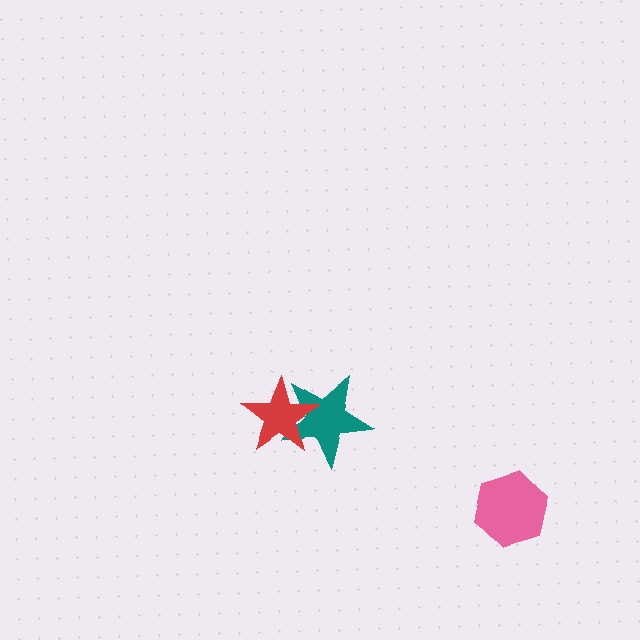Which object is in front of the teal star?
The red star is in front of the teal star.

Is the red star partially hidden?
No, no other shape covers it.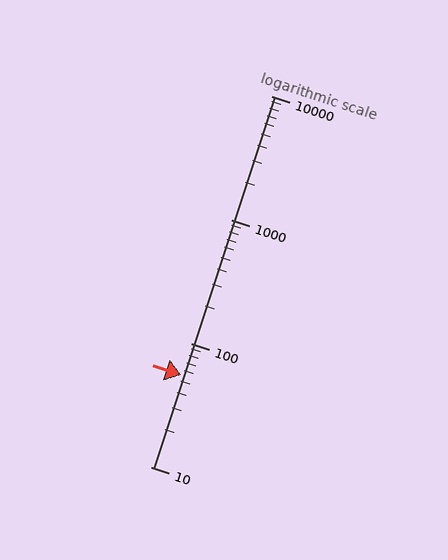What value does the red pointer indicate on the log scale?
The pointer indicates approximately 55.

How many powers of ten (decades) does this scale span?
The scale spans 3 decades, from 10 to 10000.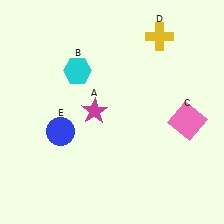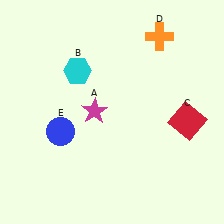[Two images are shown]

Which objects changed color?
C changed from pink to red. D changed from yellow to orange.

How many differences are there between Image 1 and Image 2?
There are 2 differences between the two images.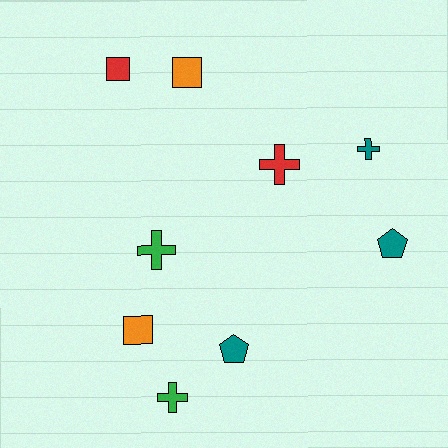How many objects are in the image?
There are 9 objects.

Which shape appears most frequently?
Cross, with 4 objects.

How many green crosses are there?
There are 2 green crosses.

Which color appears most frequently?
Teal, with 3 objects.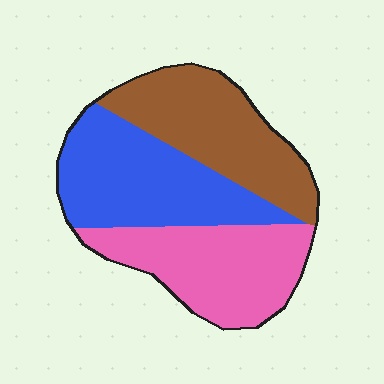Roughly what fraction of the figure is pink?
Pink covers around 35% of the figure.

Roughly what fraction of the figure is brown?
Brown covers roughly 30% of the figure.